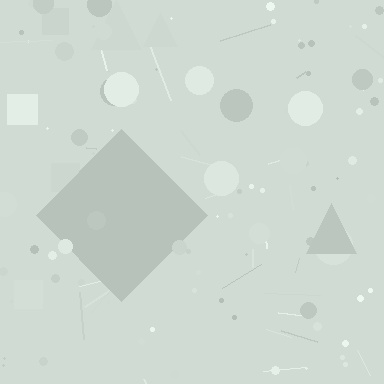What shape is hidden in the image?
A diamond is hidden in the image.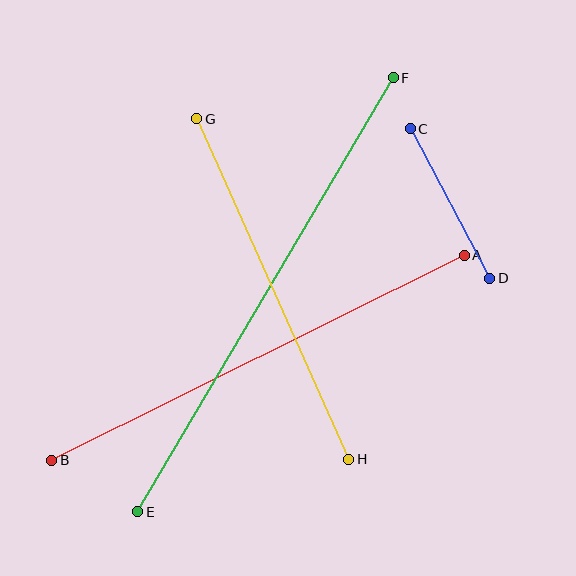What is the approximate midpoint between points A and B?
The midpoint is at approximately (258, 358) pixels.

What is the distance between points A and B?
The distance is approximately 461 pixels.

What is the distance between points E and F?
The distance is approximately 504 pixels.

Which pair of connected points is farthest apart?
Points E and F are farthest apart.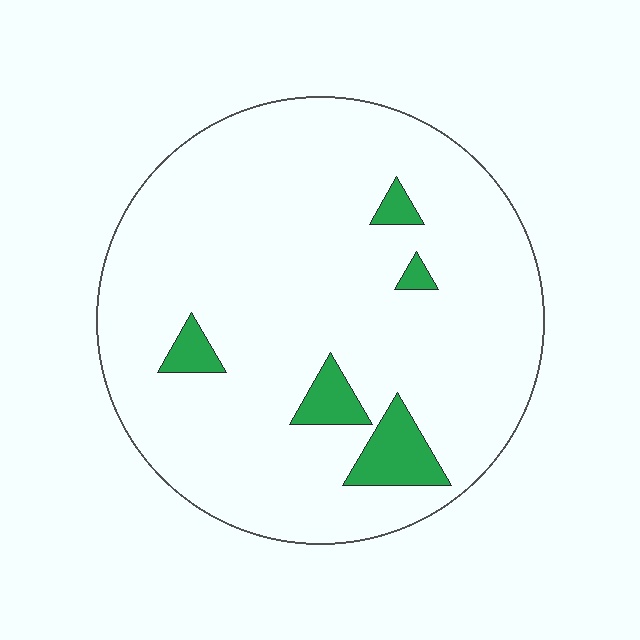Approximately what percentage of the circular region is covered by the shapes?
Approximately 10%.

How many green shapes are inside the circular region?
5.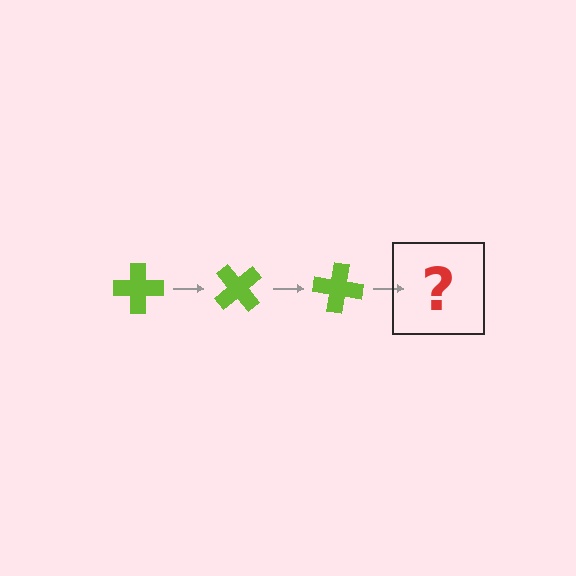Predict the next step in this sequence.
The next step is a lime cross rotated 150 degrees.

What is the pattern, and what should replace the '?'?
The pattern is that the cross rotates 50 degrees each step. The '?' should be a lime cross rotated 150 degrees.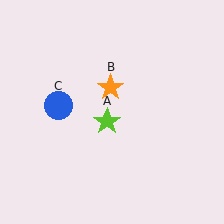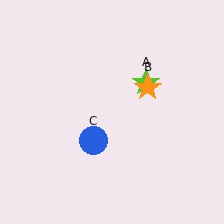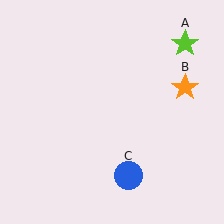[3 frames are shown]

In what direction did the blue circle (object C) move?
The blue circle (object C) moved down and to the right.